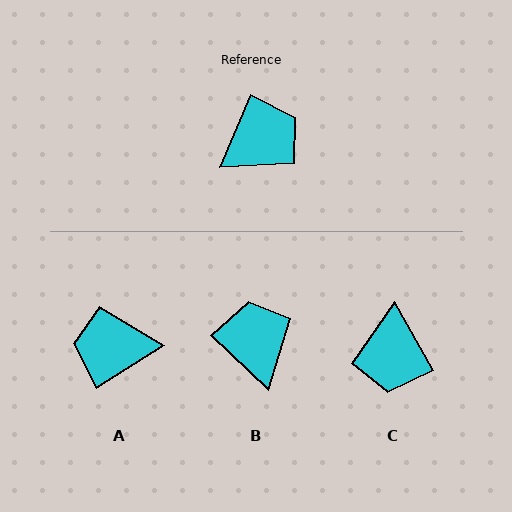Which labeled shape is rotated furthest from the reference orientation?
A, about 145 degrees away.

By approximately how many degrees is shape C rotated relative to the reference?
Approximately 128 degrees clockwise.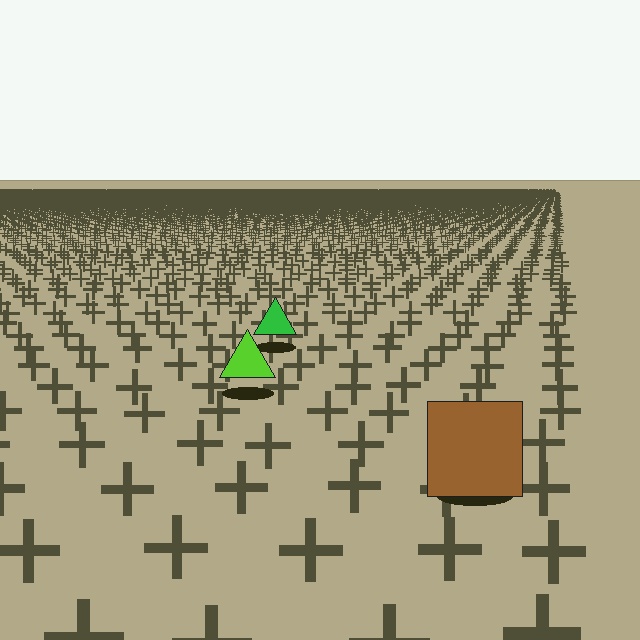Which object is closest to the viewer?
The brown square is closest. The texture marks near it are larger and more spread out.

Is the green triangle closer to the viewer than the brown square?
No. The brown square is closer — you can tell from the texture gradient: the ground texture is coarser near it.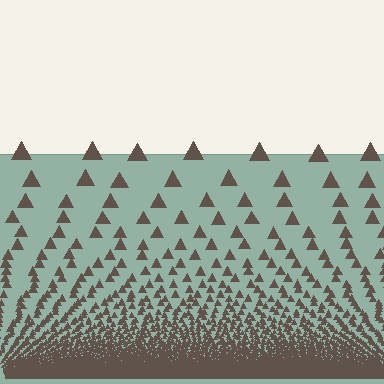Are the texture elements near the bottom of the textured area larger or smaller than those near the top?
Smaller. The gradient is inverted — elements near the bottom are smaller and denser.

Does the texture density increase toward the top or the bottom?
Density increases toward the bottom.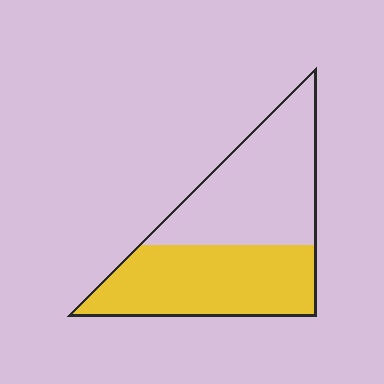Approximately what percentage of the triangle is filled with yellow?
Approximately 50%.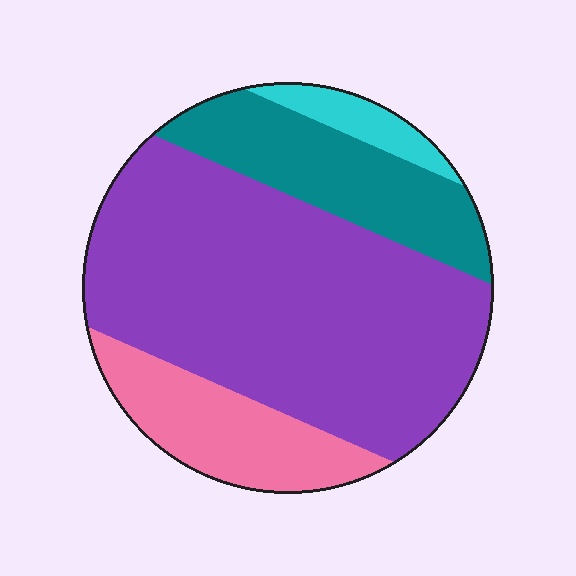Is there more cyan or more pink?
Pink.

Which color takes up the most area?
Purple, at roughly 60%.